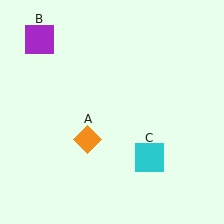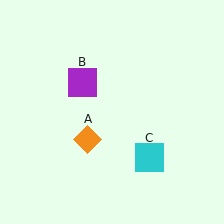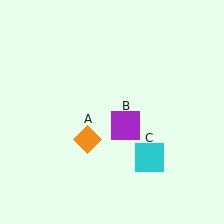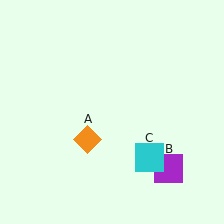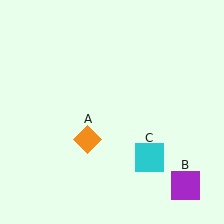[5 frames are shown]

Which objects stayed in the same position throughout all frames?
Orange diamond (object A) and cyan square (object C) remained stationary.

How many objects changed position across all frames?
1 object changed position: purple square (object B).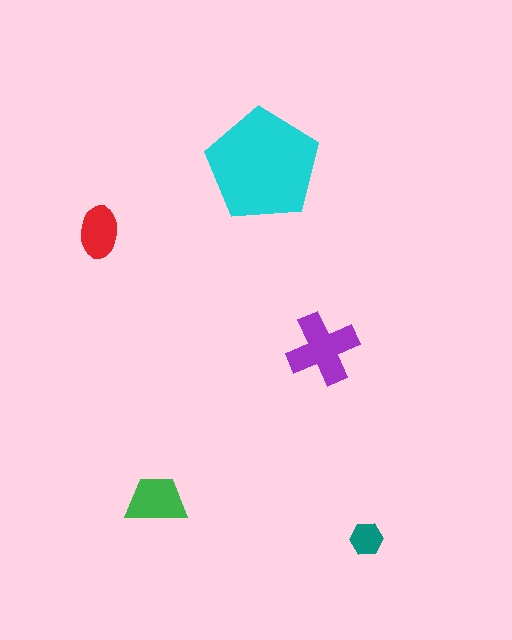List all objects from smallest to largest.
The teal hexagon, the red ellipse, the green trapezoid, the purple cross, the cyan pentagon.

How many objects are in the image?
There are 5 objects in the image.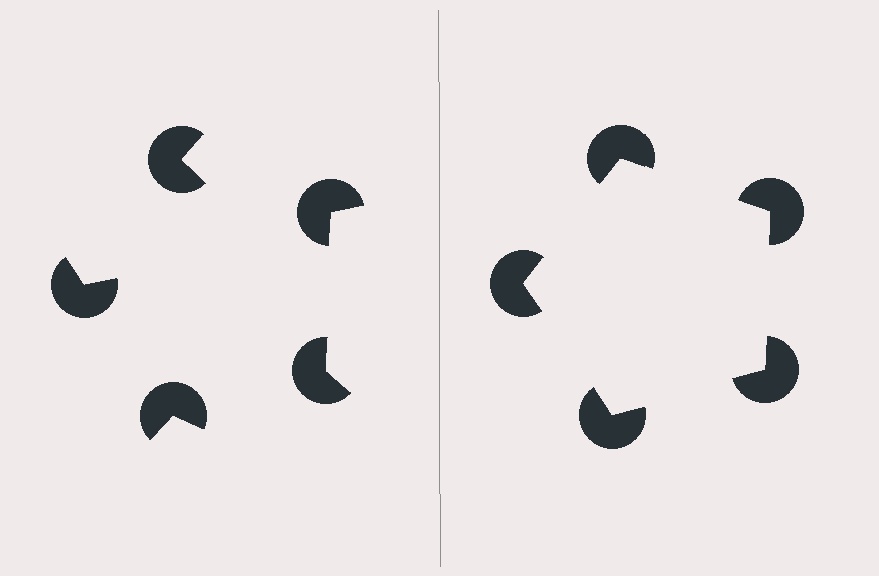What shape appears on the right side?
An illusory pentagon.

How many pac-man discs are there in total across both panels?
10 — 5 on each side.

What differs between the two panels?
The pac-man discs are positioned identically on both sides; only the wedge orientations differ. On the right they align to a pentagon; on the left they are misaligned.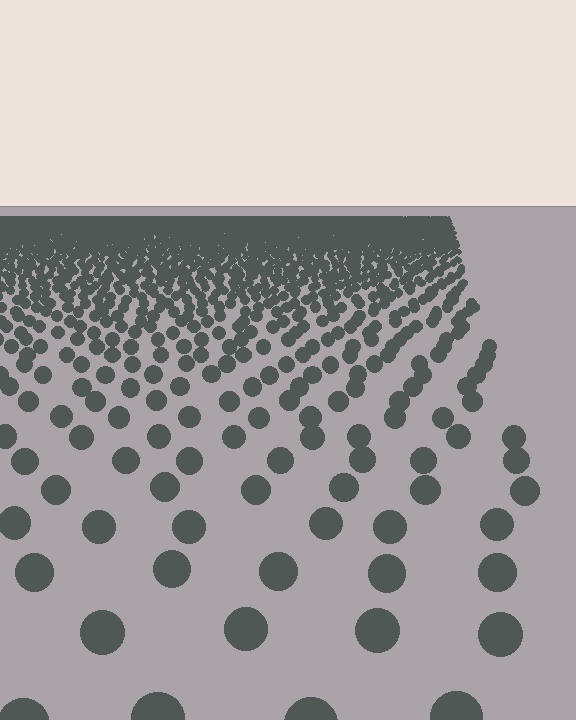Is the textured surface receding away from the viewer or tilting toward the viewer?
The surface is receding away from the viewer. Texture elements get smaller and denser toward the top.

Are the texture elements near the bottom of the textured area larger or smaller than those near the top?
Larger. Near the bottom, elements are closer to the viewer and appear at a bigger on-screen size.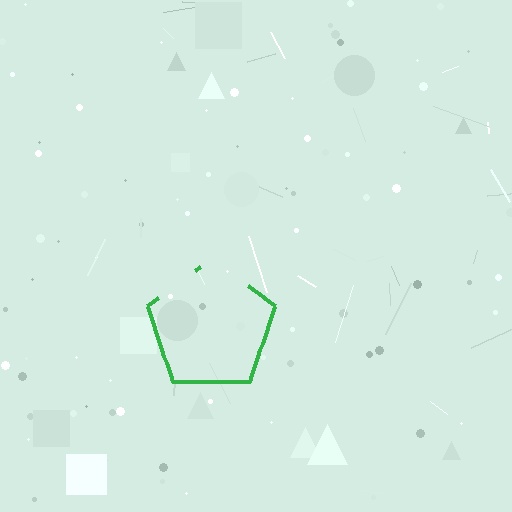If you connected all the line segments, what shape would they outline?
They would outline a pentagon.